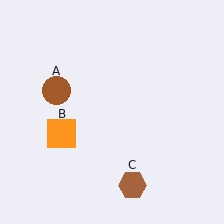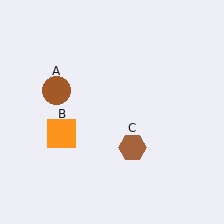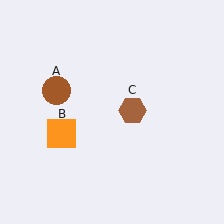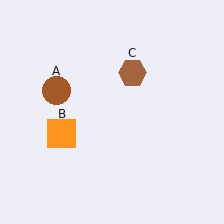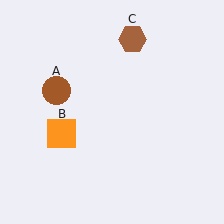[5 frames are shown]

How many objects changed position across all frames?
1 object changed position: brown hexagon (object C).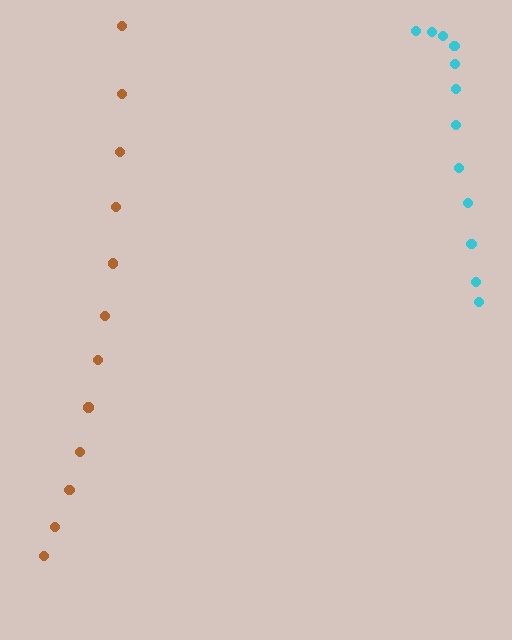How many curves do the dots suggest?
There are 2 distinct paths.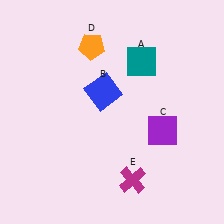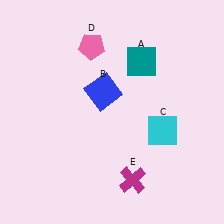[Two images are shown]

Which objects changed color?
C changed from purple to cyan. D changed from orange to pink.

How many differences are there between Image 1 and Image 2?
There are 2 differences between the two images.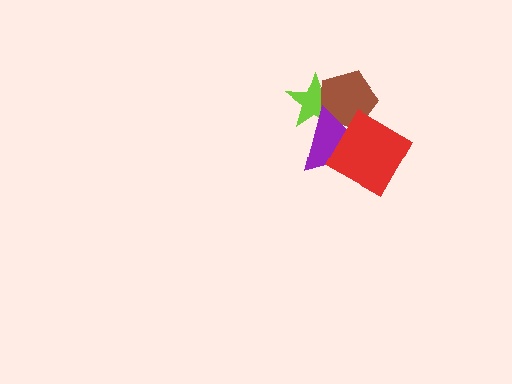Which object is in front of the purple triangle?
The red diamond is in front of the purple triangle.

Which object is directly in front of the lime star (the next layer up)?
The brown pentagon is directly in front of the lime star.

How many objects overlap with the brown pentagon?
3 objects overlap with the brown pentagon.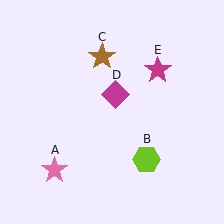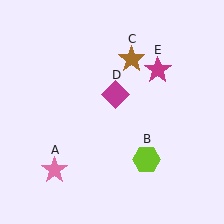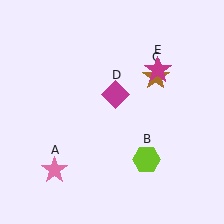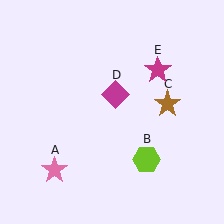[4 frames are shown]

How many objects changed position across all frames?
1 object changed position: brown star (object C).